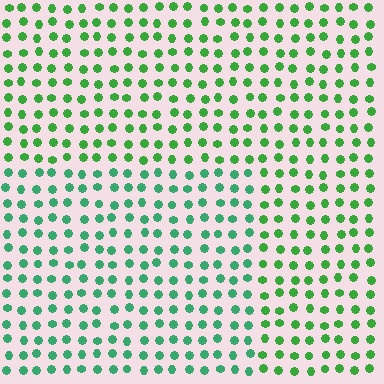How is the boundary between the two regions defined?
The boundary is defined purely by a slight shift in hue (about 28 degrees). Spacing, size, and orientation are identical on both sides.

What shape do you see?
I see a rectangle.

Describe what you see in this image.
The image is filled with small green elements in a uniform arrangement. A rectangle-shaped region is visible where the elements are tinted to a slightly different hue, forming a subtle color boundary.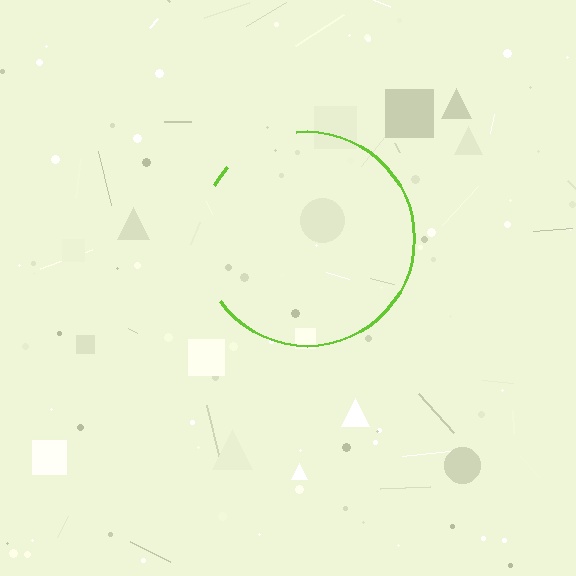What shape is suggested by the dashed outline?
The dashed outline suggests a circle.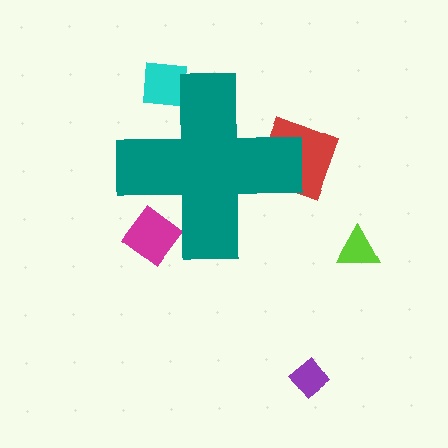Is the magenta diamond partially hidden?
Yes, the magenta diamond is partially hidden behind the teal cross.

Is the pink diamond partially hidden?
Yes, the pink diamond is partially hidden behind the teal cross.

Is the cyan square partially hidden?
Yes, the cyan square is partially hidden behind the teal cross.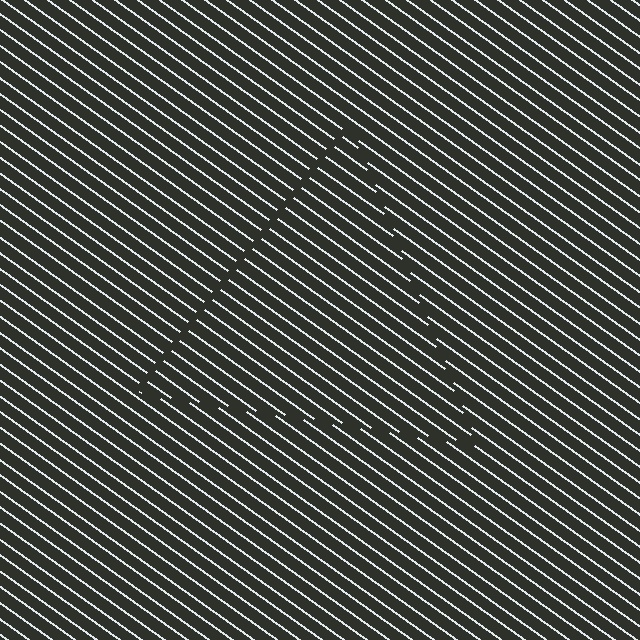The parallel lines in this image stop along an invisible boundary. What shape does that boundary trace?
An illusory triangle. The interior of the shape contains the same grating, shifted by half a period — the contour is defined by the phase discontinuity where line-ends from the inner and outer gratings abut.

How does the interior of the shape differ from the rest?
The interior of the shape contains the same grating, shifted by half a period — the contour is defined by the phase discontinuity where line-ends from the inner and outer gratings abut.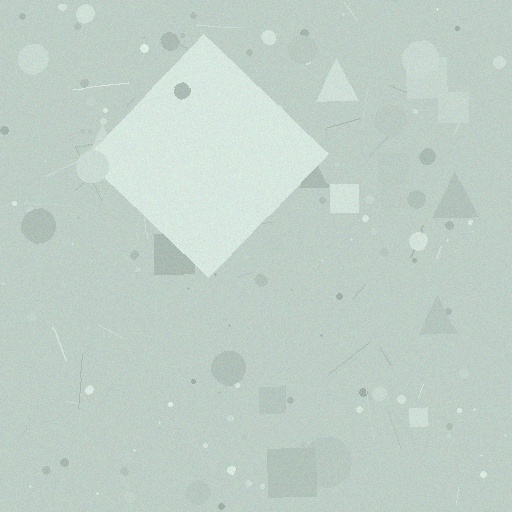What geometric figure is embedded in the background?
A diamond is embedded in the background.